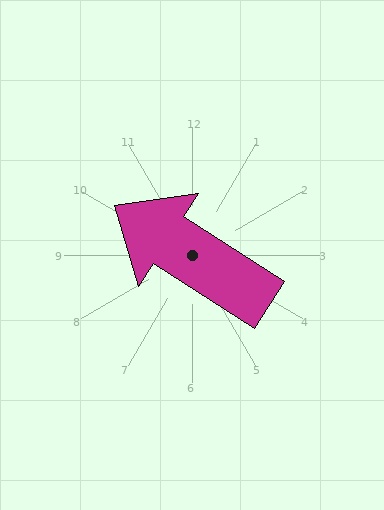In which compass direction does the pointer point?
Northwest.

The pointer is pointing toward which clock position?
Roughly 10 o'clock.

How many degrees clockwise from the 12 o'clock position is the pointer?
Approximately 303 degrees.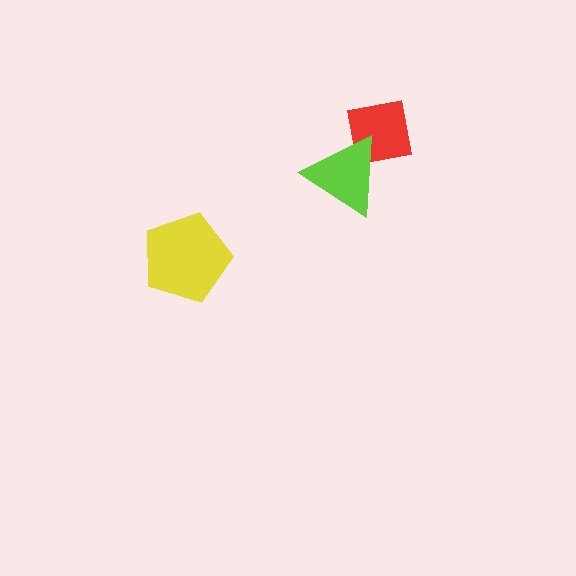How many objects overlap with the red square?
1 object overlaps with the red square.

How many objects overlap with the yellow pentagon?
0 objects overlap with the yellow pentagon.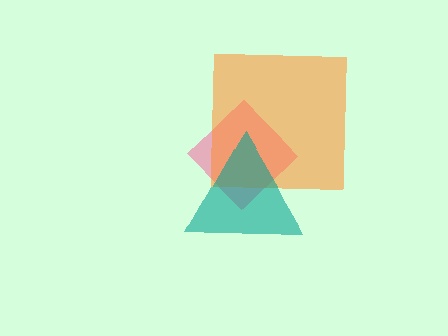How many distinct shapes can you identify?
There are 3 distinct shapes: a pink diamond, an orange square, a teal triangle.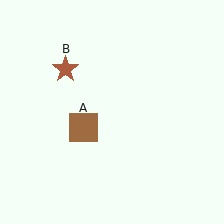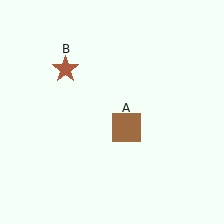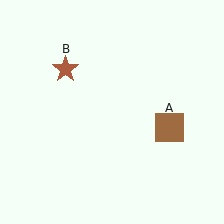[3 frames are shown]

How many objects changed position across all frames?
1 object changed position: brown square (object A).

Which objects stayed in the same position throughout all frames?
Brown star (object B) remained stationary.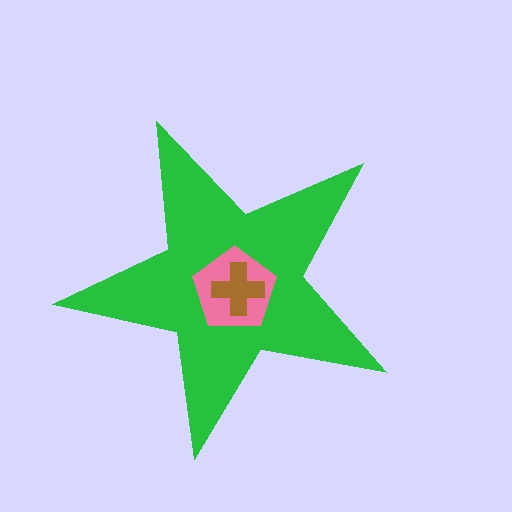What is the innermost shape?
The brown cross.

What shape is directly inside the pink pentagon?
The brown cross.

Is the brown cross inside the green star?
Yes.